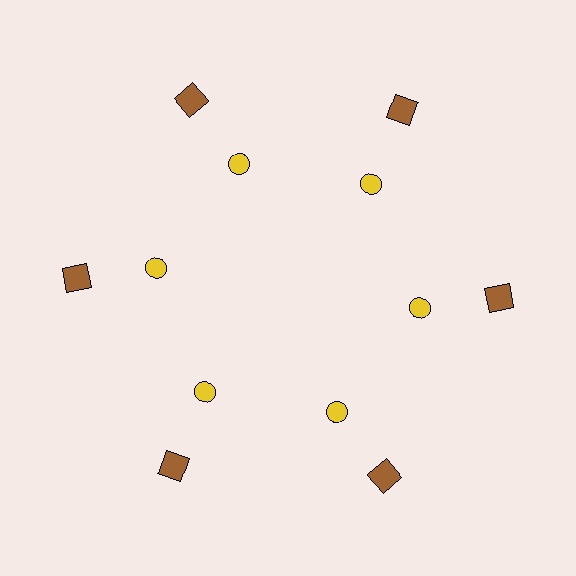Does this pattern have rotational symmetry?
Yes, this pattern has 6-fold rotational symmetry. It looks the same after rotating 60 degrees around the center.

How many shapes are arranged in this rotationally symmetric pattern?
There are 12 shapes, arranged in 6 groups of 2.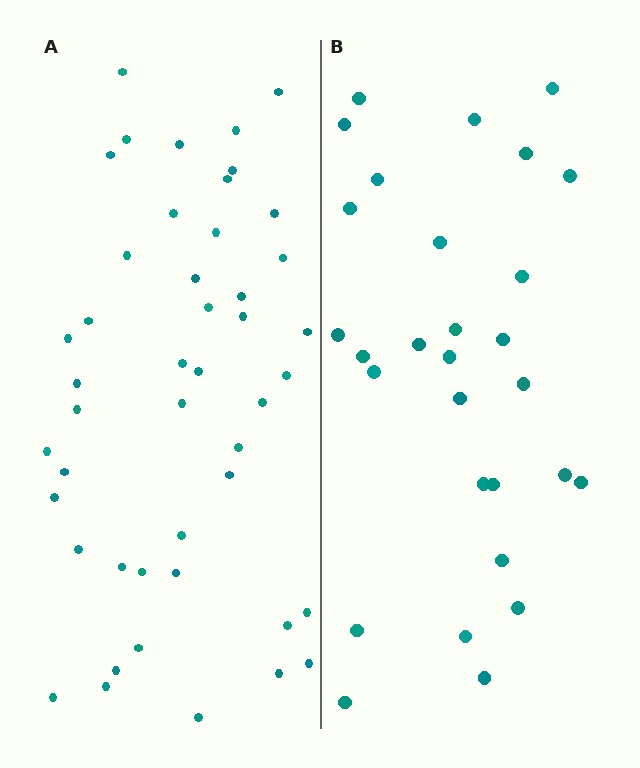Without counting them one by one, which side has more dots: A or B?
Region A (the left region) has more dots.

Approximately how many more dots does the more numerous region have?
Region A has approximately 15 more dots than region B.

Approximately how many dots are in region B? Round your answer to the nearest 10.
About 30 dots. (The exact count is 29, which rounds to 30.)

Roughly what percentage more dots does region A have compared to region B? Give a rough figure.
About 60% more.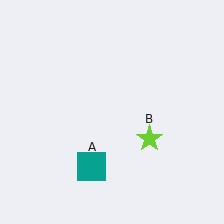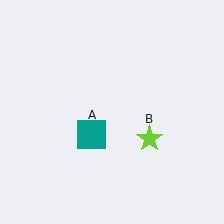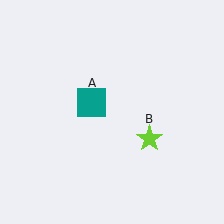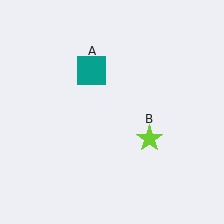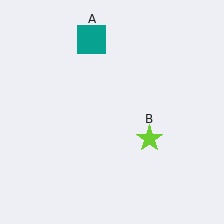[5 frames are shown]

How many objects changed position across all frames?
1 object changed position: teal square (object A).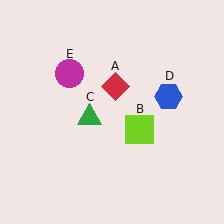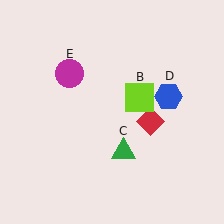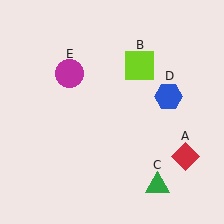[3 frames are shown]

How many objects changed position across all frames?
3 objects changed position: red diamond (object A), lime square (object B), green triangle (object C).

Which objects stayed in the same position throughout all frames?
Blue hexagon (object D) and magenta circle (object E) remained stationary.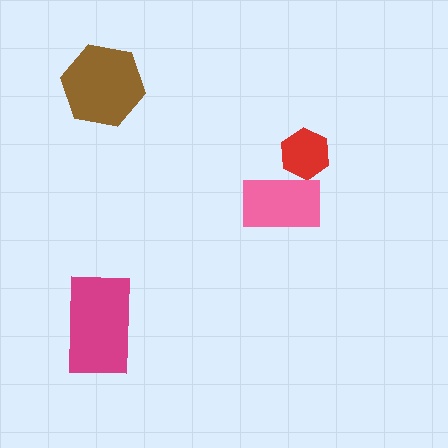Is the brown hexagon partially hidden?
No, no other shape covers it.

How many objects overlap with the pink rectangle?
1 object overlaps with the pink rectangle.